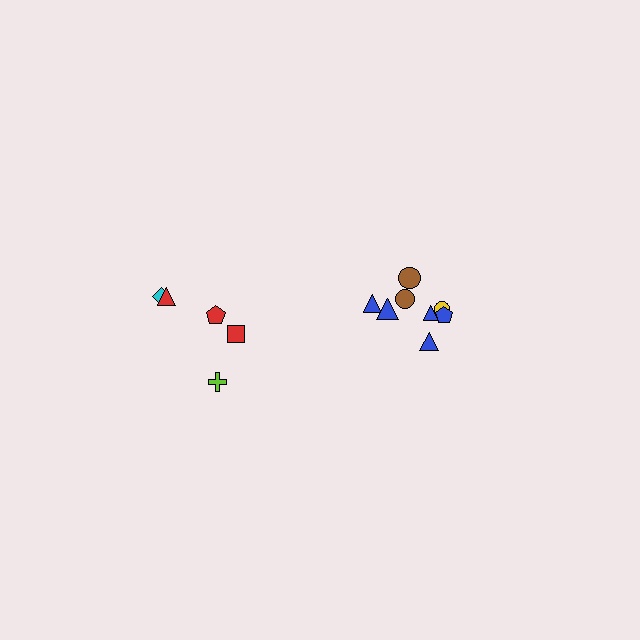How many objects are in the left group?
There are 5 objects.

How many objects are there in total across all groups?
There are 13 objects.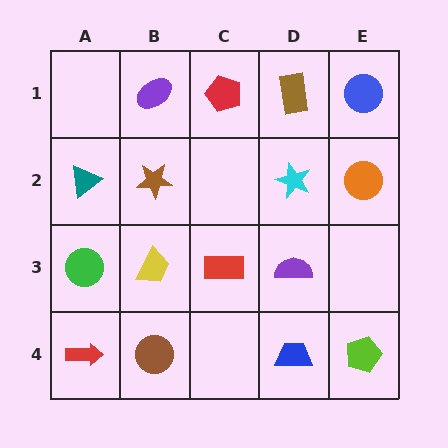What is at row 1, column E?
A blue circle.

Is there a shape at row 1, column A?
No, that cell is empty.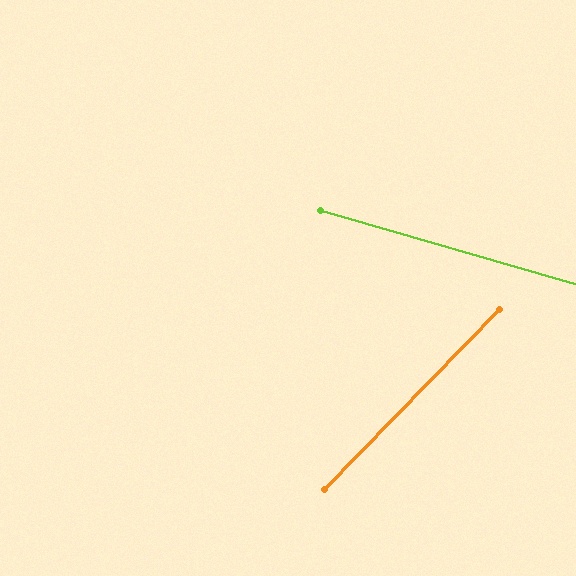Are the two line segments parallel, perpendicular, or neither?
Neither parallel nor perpendicular — they differ by about 62°.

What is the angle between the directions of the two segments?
Approximately 62 degrees.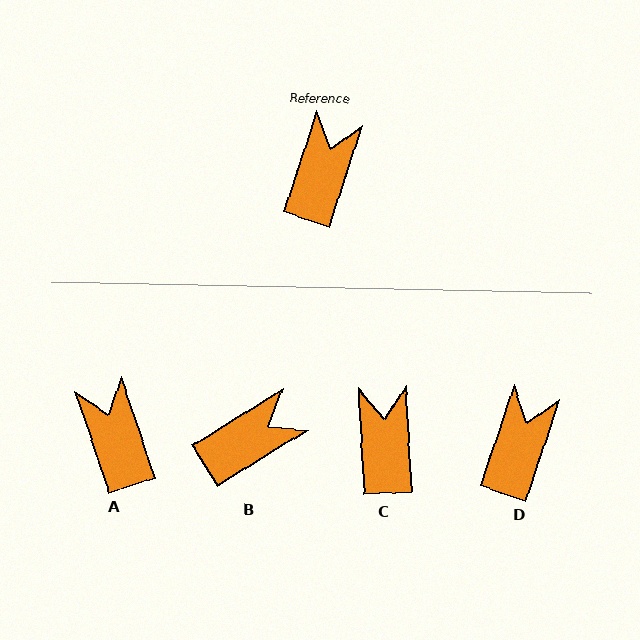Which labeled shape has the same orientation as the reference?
D.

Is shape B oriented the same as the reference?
No, it is off by about 40 degrees.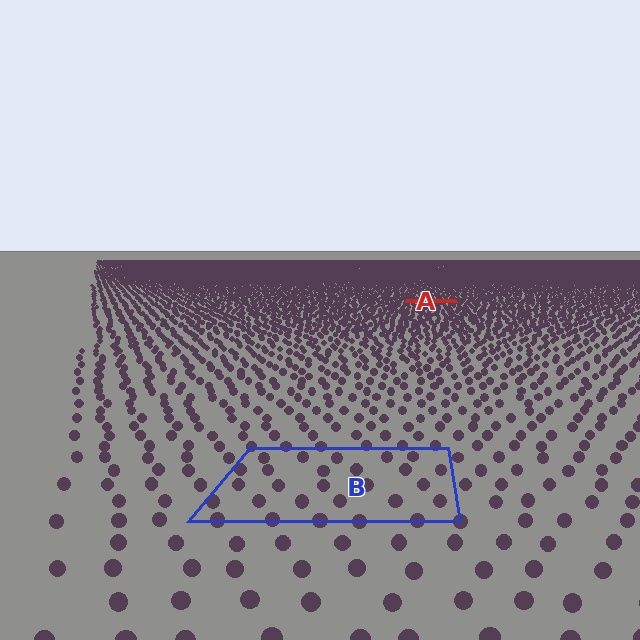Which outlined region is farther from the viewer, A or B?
Region A is farther from the viewer — the texture elements inside it appear smaller and more densely packed.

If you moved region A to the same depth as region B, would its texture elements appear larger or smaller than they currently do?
They would appear larger. At a closer depth, the same texture elements are projected at a bigger on-screen size.